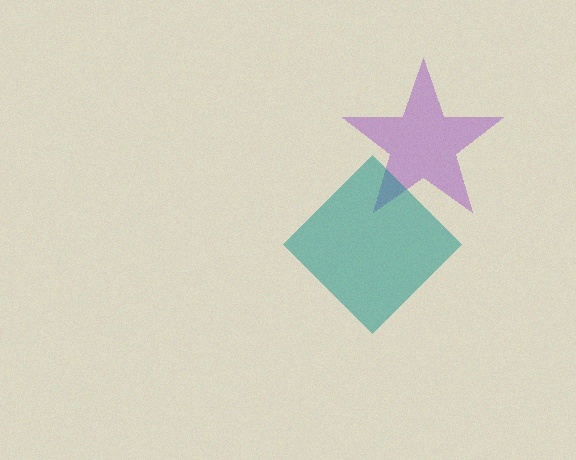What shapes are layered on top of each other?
The layered shapes are: a purple star, a teal diamond.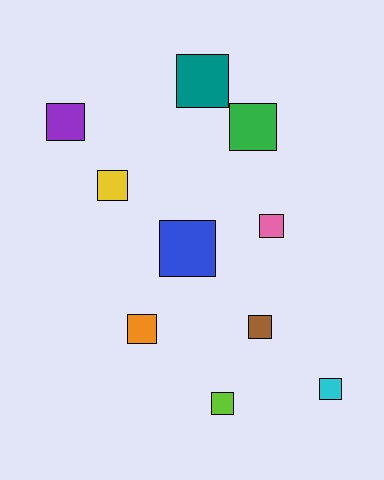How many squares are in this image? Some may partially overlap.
There are 10 squares.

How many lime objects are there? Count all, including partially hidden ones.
There is 1 lime object.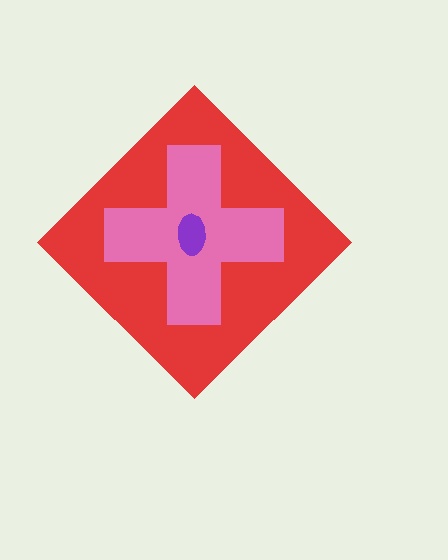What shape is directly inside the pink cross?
The purple ellipse.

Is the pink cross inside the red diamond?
Yes.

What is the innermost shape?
The purple ellipse.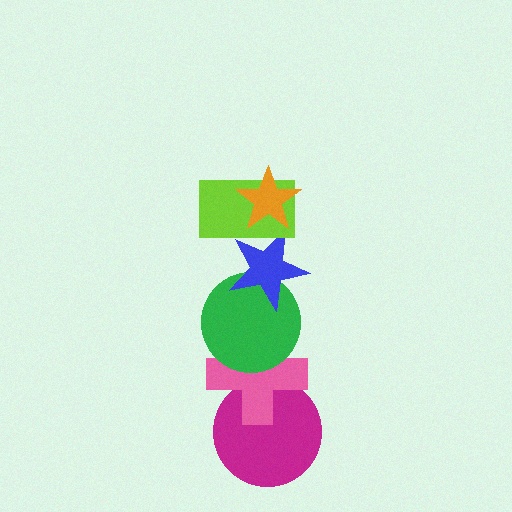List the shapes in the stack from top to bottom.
From top to bottom: the orange star, the lime rectangle, the blue star, the green circle, the pink cross, the magenta circle.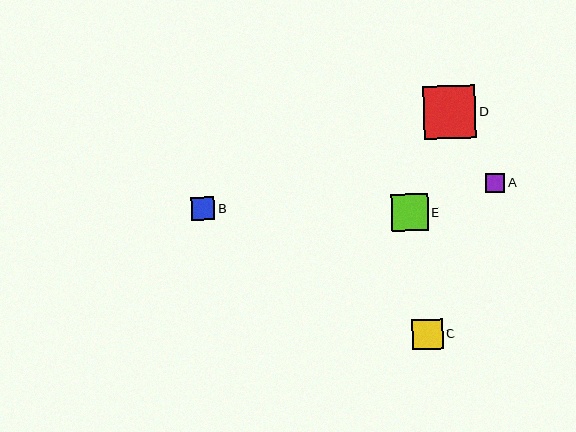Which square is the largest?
Square D is the largest with a size of approximately 52 pixels.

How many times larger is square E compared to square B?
Square E is approximately 1.5 times the size of square B.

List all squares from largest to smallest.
From largest to smallest: D, E, C, B, A.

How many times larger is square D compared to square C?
Square D is approximately 1.7 times the size of square C.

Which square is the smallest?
Square A is the smallest with a size of approximately 19 pixels.